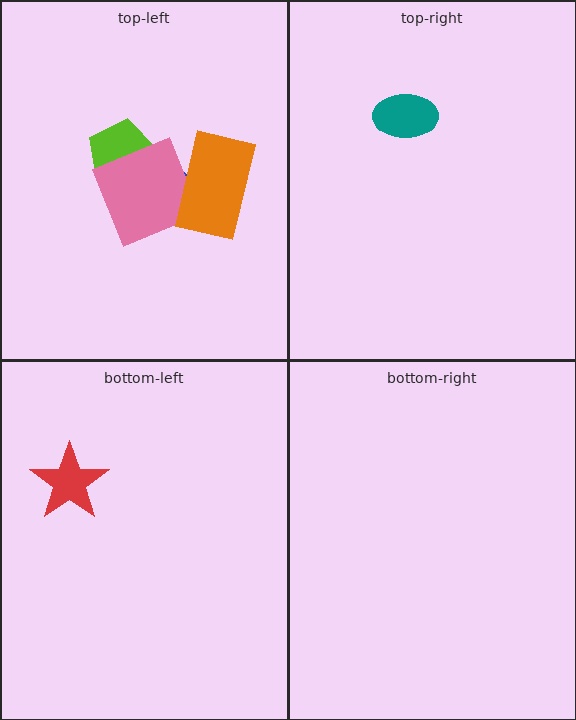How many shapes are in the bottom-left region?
1.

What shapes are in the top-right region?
The teal ellipse.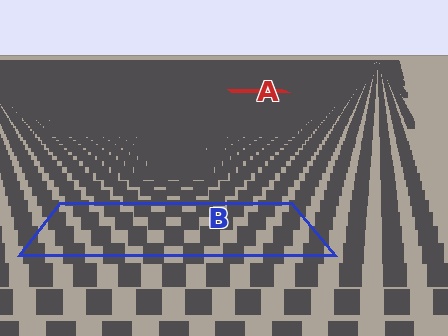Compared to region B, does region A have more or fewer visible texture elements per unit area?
Region A has more texture elements per unit area — they are packed more densely because it is farther away.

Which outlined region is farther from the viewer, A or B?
Region A is farther from the viewer — the texture elements inside it appear smaller and more densely packed.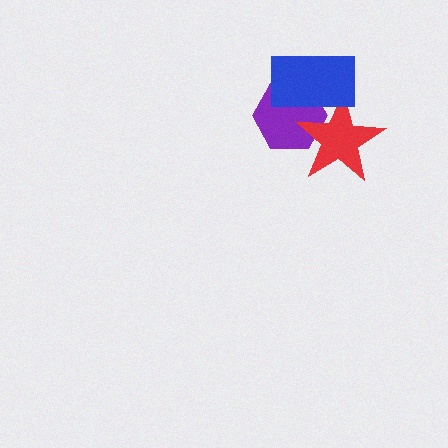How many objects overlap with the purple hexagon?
2 objects overlap with the purple hexagon.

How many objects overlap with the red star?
2 objects overlap with the red star.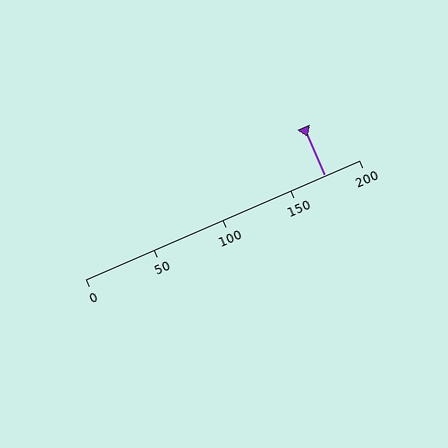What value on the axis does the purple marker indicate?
The marker indicates approximately 175.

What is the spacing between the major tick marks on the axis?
The major ticks are spaced 50 apart.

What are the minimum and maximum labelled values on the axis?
The axis runs from 0 to 200.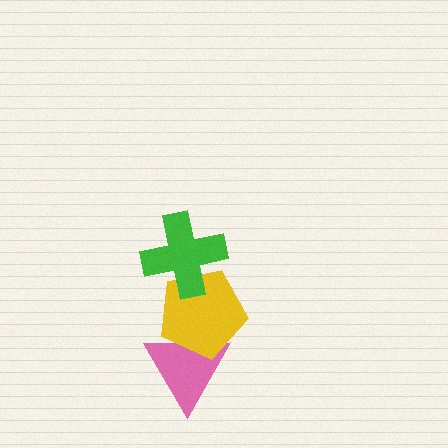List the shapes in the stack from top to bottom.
From top to bottom: the green cross, the yellow pentagon, the pink triangle.